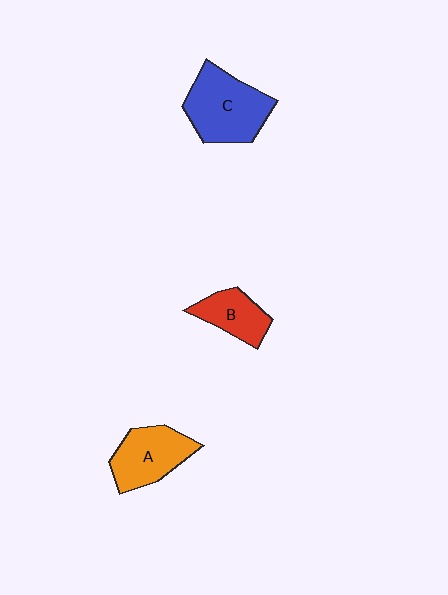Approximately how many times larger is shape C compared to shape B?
Approximately 1.8 times.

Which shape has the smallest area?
Shape B (red).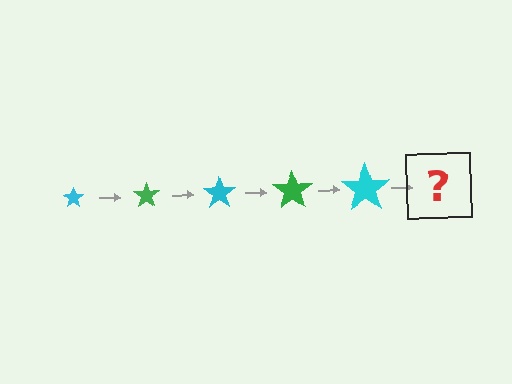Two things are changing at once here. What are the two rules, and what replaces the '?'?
The two rules are that the star grows larger each step and the color cycles through cyan and green. The '?' should be a green star, larger than the previous one.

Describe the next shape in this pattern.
It should be a green star, larger than the previous one.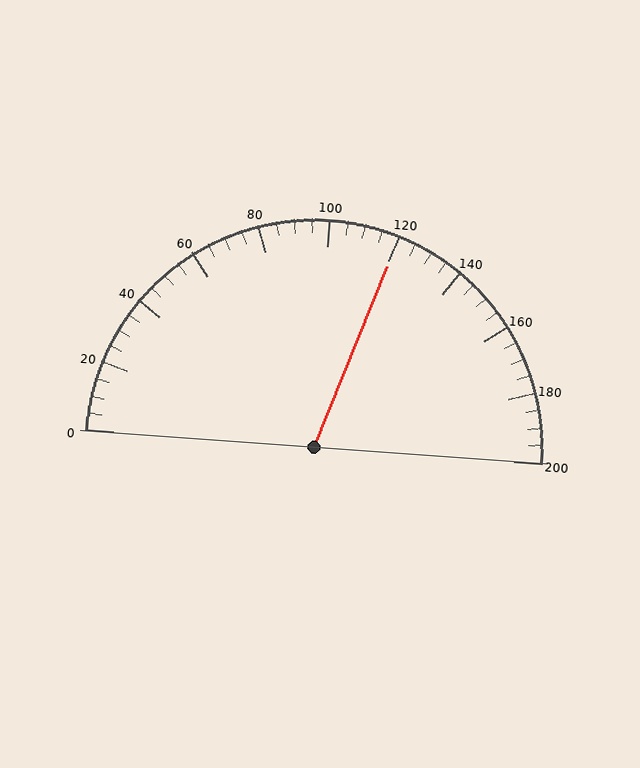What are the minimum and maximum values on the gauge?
The gauge ranges from 0 to 200.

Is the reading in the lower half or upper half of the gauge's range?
The reading is in the upper half of the range (0 to 200).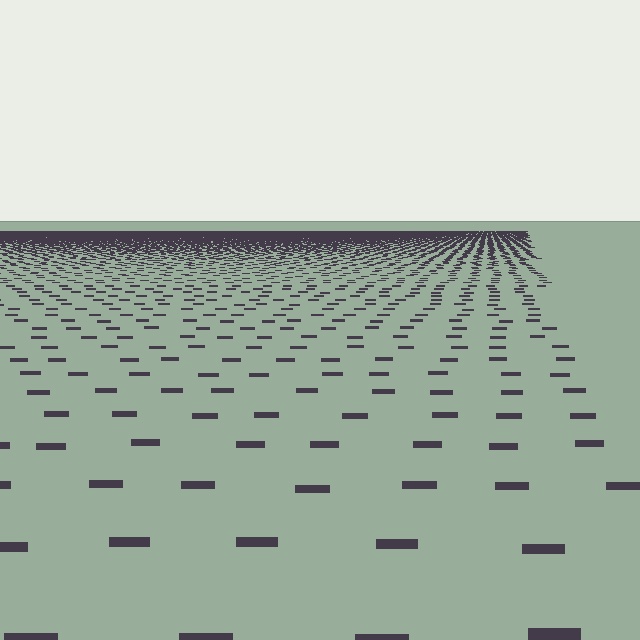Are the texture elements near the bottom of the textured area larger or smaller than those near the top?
Larger. Near the bottom, elements are closer to the viewer and appear at a bigger on-screen size.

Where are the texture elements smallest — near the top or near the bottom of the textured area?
Near the top.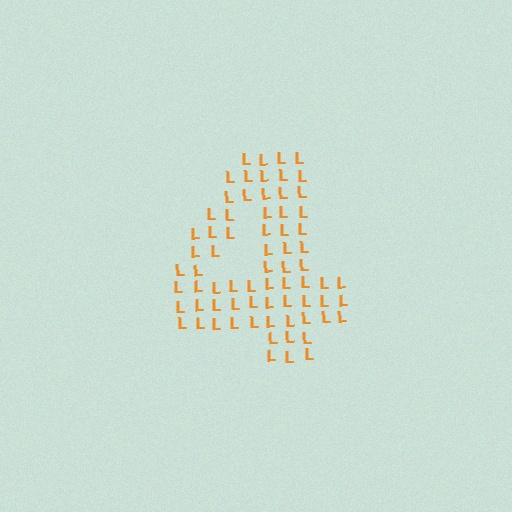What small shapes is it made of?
It is made of small letter L's.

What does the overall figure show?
The overall figure shows the digit 4.